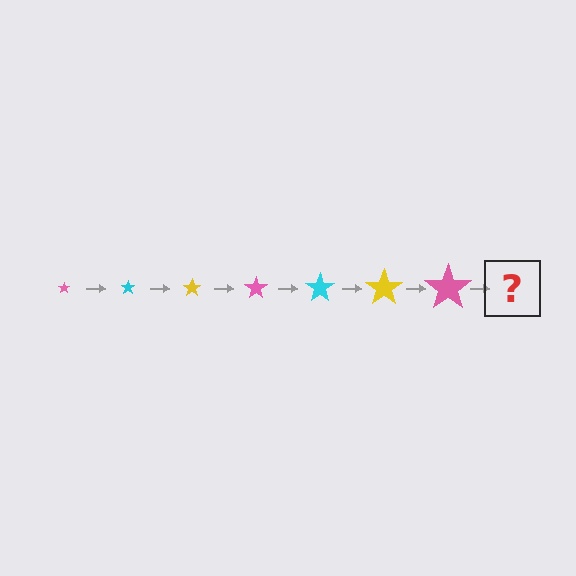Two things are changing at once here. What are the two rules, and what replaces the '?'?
The two rules are that the star grows larger each step and the color cycles through pink, cyan, and yellow. The '?' should be a cyan star, larger than the previous one.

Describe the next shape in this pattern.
It should be a cyan star, larger than the previous one.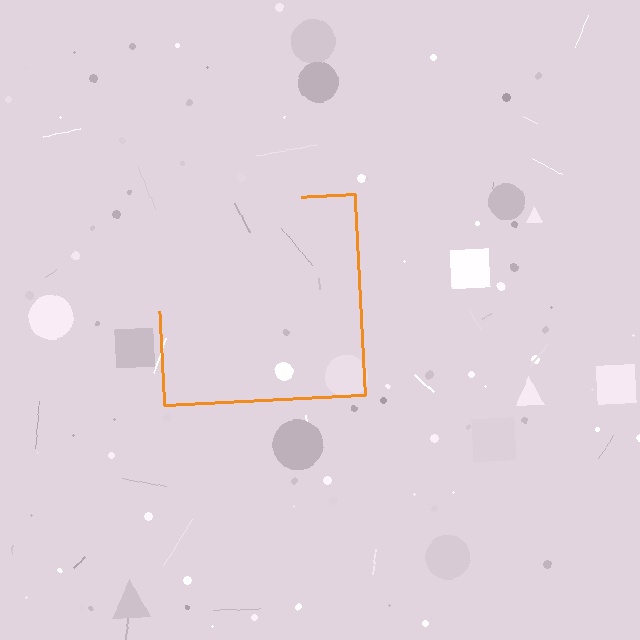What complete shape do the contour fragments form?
The contour fragments form a square.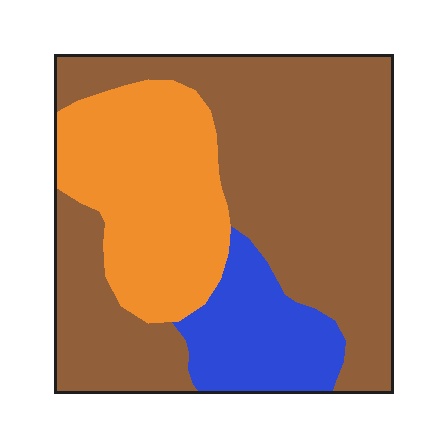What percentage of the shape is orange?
Orange covers about 25% of the shape.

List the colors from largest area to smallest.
From largest to smallest: brown, orange, blue.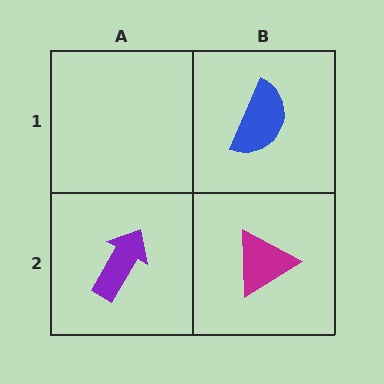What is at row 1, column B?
A blue semicircle.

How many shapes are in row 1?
1 shape.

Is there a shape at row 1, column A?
No, that cell is empty.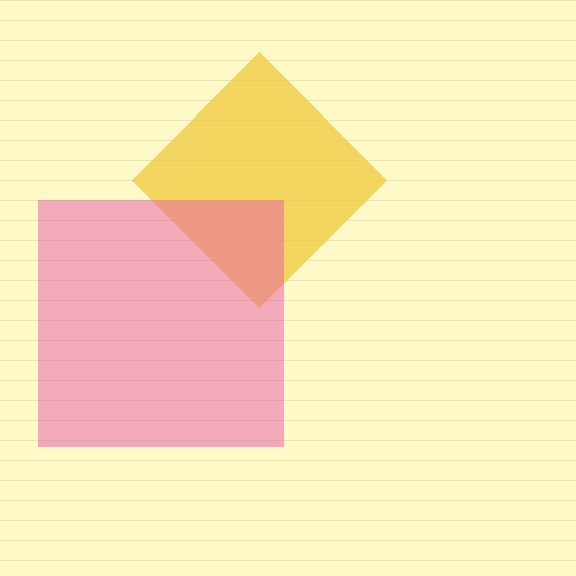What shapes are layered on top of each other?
The layered shapes are: a yellow diamond, a pink square.